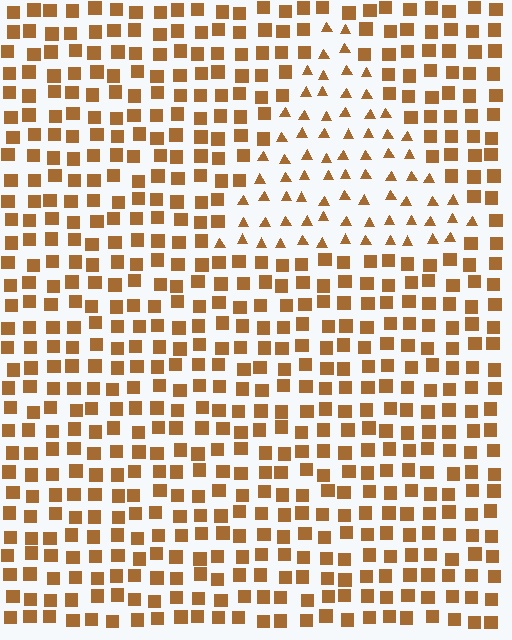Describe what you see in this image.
The image is filled with small brown elements arranged in a uniform grid. A triangle-shaped region contains triangles, while the surrounding area contains squares. The boundary is defined purely by the change in element shape.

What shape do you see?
I see a triangle.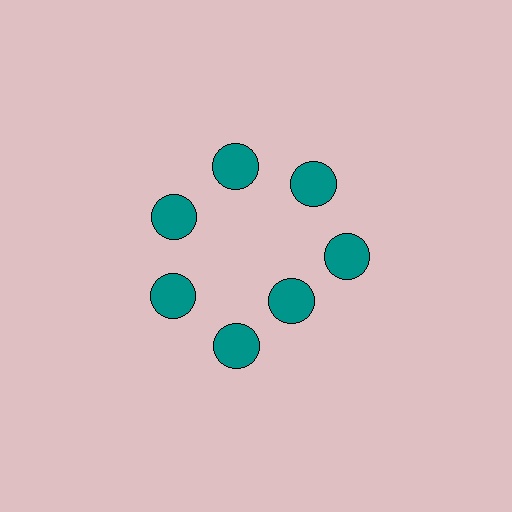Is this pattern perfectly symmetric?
No. The 7 teal circles are arranged in a ring, but one element near the 5 o'clock position is pulled inward toward the center, breaking the 7-fold rotational symmetry.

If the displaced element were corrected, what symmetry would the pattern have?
It would have 7-fold rotational symmetry — the pattern would map onto itself every 51 degrees.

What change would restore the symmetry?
The symmetry would be restored by moving it outward, back onto the ring so that all 7 circles sit at equal angles and equal distance from the center.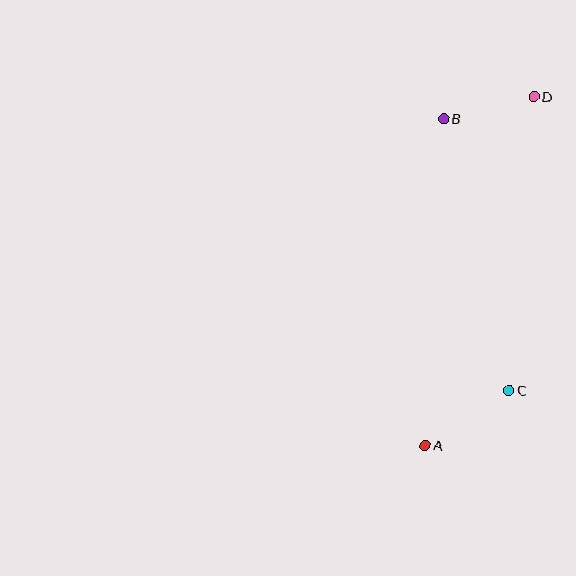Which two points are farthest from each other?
Points A and D are farthest from each other.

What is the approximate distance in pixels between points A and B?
The distance between A and B is approximately 327 pixels.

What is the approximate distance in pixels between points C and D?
The distance between C and D is approximately 295 pixels.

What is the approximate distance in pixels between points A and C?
The distance between A and C is approximately 100 pixels.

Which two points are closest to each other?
Points B and D are closest to each other.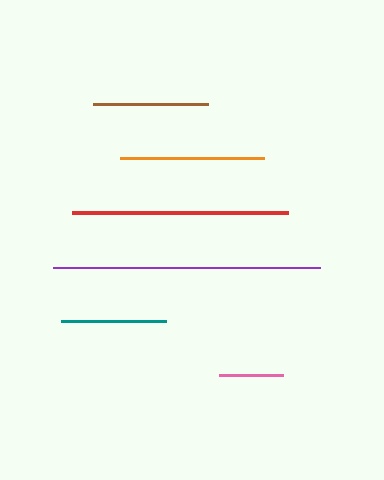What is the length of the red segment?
The red segment is approximately 216 pixels long.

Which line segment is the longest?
The purple line is the longest at approximately 267 pixels.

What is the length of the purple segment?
The purple segment is approximately 267 pixels long.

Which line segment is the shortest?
The pink line is the shortest at approximately 64 pixels.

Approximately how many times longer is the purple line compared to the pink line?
The purple line is approximately 4.2 times the length of the pink line.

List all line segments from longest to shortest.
From longest to shortest: purple, red, orange, brown, teal, pink.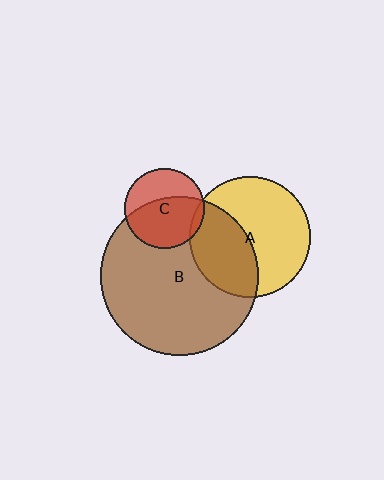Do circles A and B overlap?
Yes.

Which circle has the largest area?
Circle B (brown).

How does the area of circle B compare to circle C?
Approximately 3.9 times.